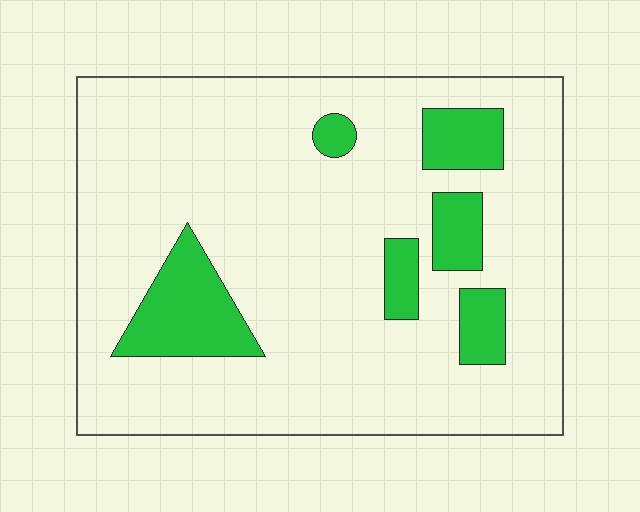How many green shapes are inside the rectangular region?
6.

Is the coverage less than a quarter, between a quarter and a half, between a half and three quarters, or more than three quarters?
Less than a quarter.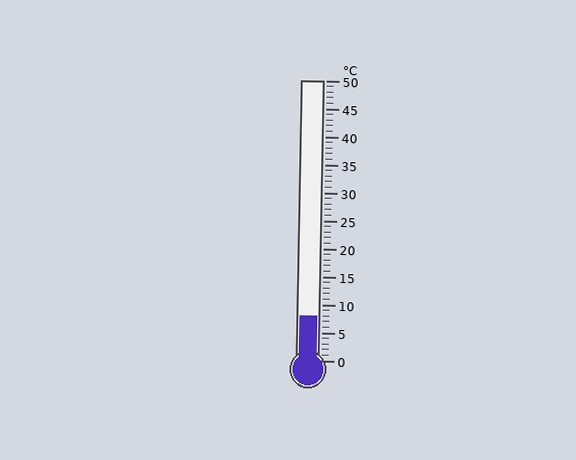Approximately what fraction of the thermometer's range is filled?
The thermometer is filled to approximately 15% of its range.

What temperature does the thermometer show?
The thermometer shows approximately 8°C.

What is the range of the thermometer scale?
The thermometer scale ranges from 0°C to 50°C.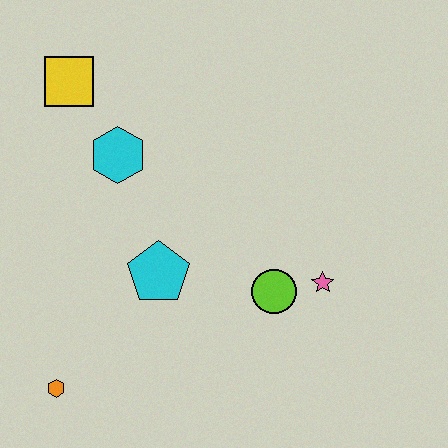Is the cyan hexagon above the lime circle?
Yes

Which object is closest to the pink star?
The lime circle is closest to the pink star.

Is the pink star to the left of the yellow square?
No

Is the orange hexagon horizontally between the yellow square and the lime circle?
No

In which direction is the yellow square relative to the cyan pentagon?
The yellow square is above the cyan pentagon.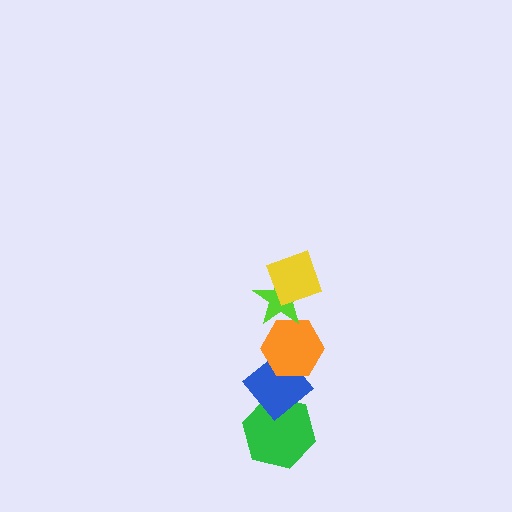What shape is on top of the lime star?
The yellow diamond is on top of the lime star.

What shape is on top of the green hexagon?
The blue diamond is on top of the green hexagon.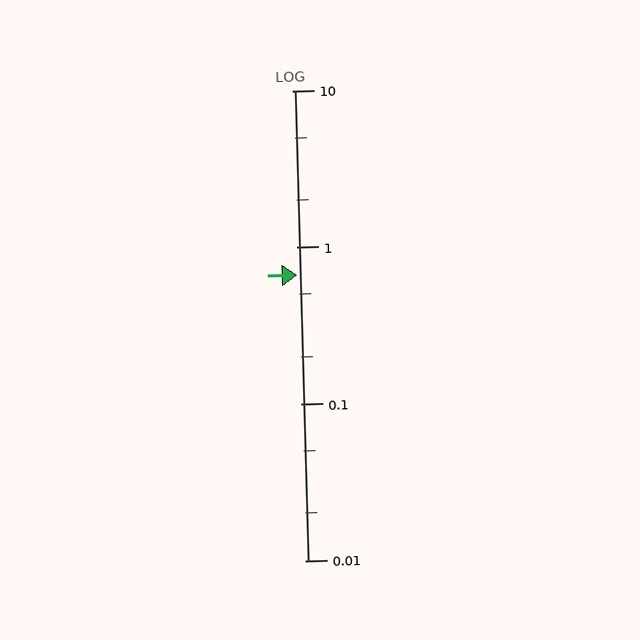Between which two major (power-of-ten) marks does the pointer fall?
The pointer is between 0.1 and 1.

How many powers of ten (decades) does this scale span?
The scale spans 3 decades, from 0.01 to 10.